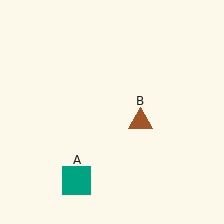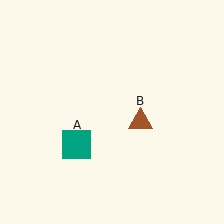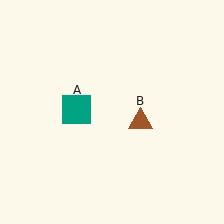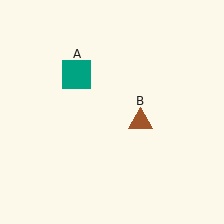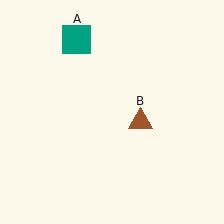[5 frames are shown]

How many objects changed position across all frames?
1 object changed position: teal square (object A).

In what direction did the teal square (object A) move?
The teal square (object A) moved up.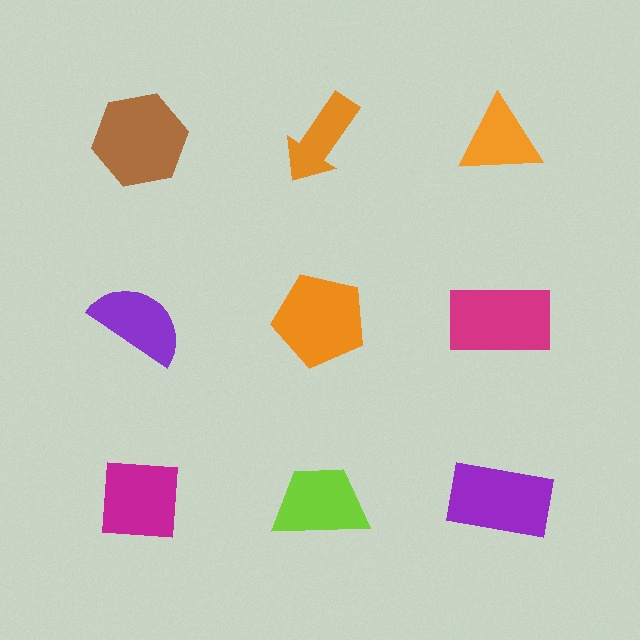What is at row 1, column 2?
An orange arrow.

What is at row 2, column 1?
A purple semicircle.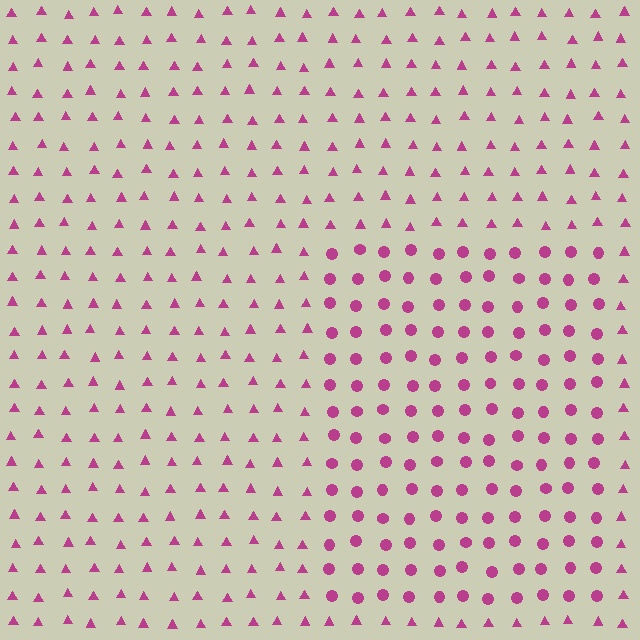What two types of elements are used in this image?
The image uses circles inside the rectangle region and triangles outside it.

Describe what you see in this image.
The image is filled with small magenta elements arranged in a uniform grid. A rectangle-shaped region contains circles, while the surrounding area contains triangles. The boundary is defined purely by the change in element shape.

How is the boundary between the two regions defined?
The boundary is defined by a change in element shape: circles inside vs. triangles outside. All elements share the same color and spacing.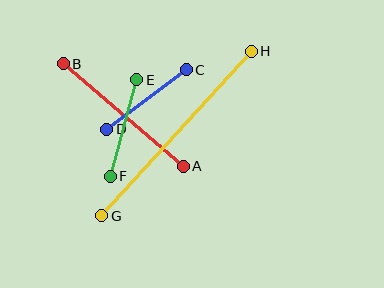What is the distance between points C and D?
The distance is approximately 100 pixels.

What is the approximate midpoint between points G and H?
The midpoint is at approximately (176, 133) pixels.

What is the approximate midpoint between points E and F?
The midpoint is at approximately (123, 128) pixels.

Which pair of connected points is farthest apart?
Points G and H are farthest apart.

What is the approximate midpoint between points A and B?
The midpoint is at approximately (123, 115) pixels.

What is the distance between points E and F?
The distance is approximately 100 pixels.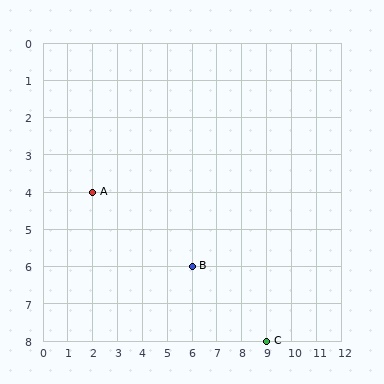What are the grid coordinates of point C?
Point C is at grid coordinates (9, 8).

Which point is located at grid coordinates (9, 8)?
Point C is at (9, 8).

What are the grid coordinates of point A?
Point A is at grid coordinates (2, 4).